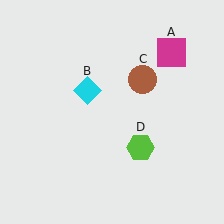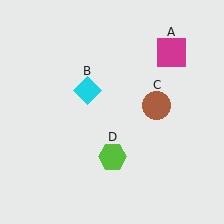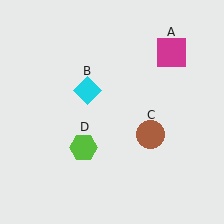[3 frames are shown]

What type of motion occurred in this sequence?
The brown circle (object C), lime hexagon (object D) rotated clockwise around the center of the scene.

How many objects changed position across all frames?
2 objects changed position: brown circle (object C), lime hexagon (object D).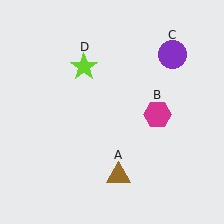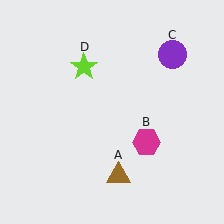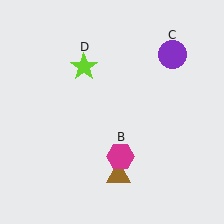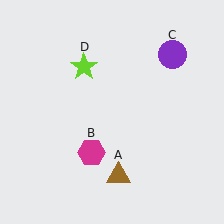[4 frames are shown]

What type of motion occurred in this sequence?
The magenta hexagon (object B) rotated clockwise around the center of the scene.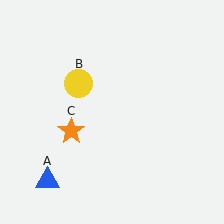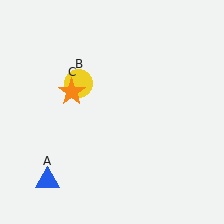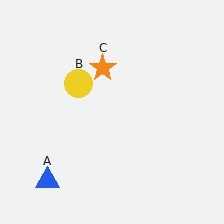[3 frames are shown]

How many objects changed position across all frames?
1 object changed position: orange star (object C).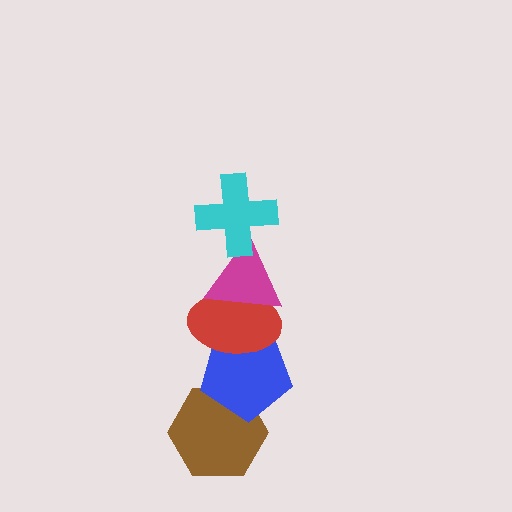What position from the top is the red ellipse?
The red ellipse is 3rd from the top.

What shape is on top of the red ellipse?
The magenta triangle is on top of the red ellipse.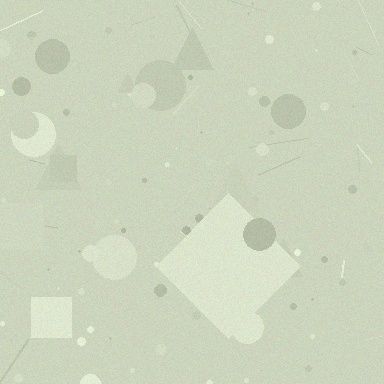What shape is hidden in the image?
A diamond is hidden in the image.